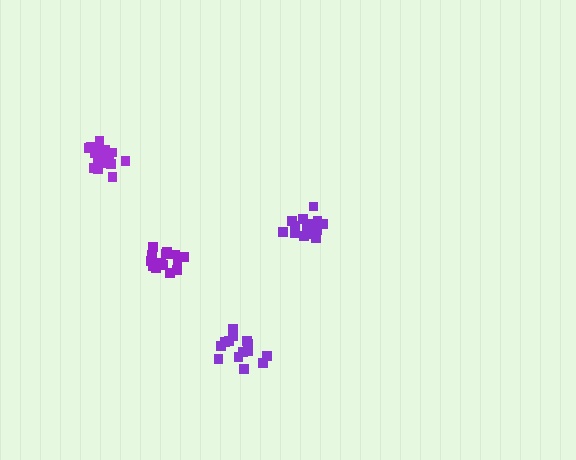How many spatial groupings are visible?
There are 4 spatial groupings.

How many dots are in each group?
Group 1: 20 dots, Group 2: 14 dots, Group 3: 15 dots, Group 4: 14 dots (63 total).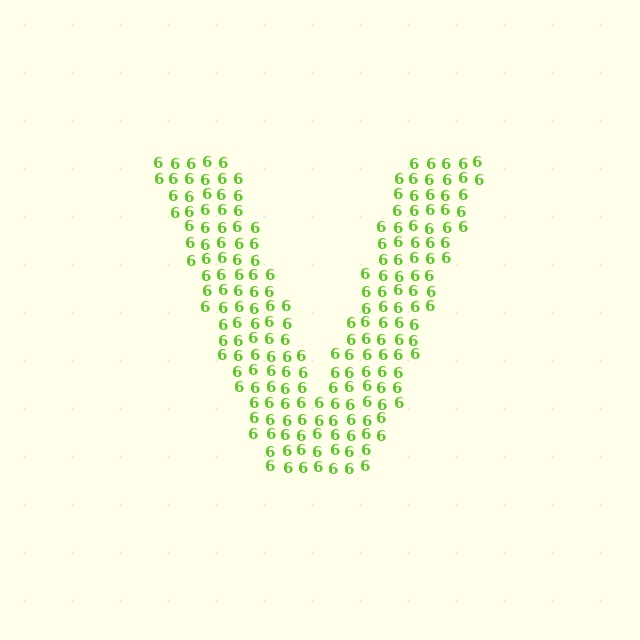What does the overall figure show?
The overall figure shows the letter V.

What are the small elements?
The small elements are digit 6's.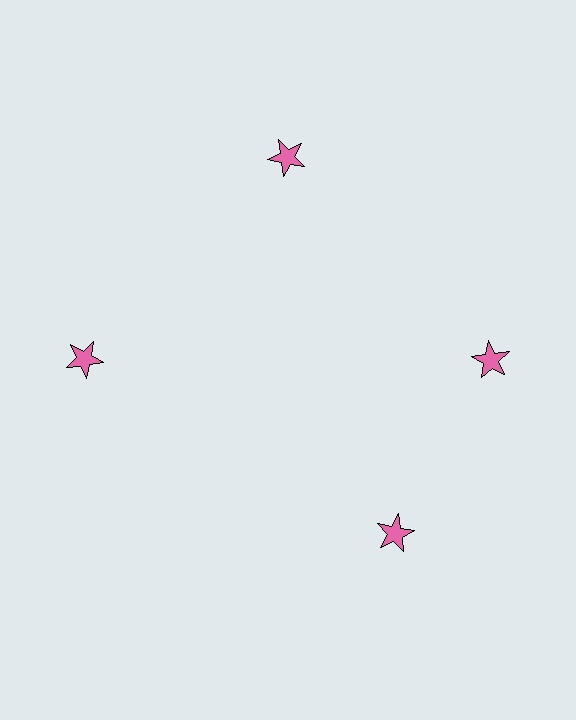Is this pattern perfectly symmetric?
No. The 4 pink stars are arranged in a ring, but one element near the 6 o'clock position is rotated out of alignment along the ring, breaking the 4-fold rotational symmetry.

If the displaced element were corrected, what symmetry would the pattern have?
It would have 4-fold rotational symmetry — the pattern would map onto itself every 90 degrees.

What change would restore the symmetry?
The symmetry would be restored by rotating it back into even spacing with its neighbors so that all 4 stars sit at equal angles and equal distance from the center.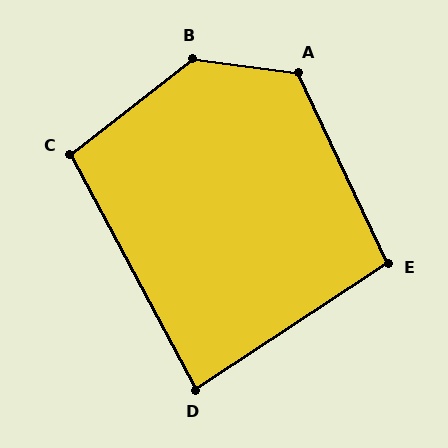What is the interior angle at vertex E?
Approximately 98 degrees (obtuse).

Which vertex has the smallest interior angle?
D, at approximately 85 degrees.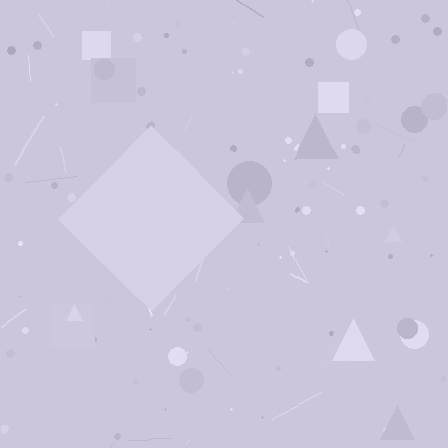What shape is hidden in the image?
A diamond is hidden in the image.